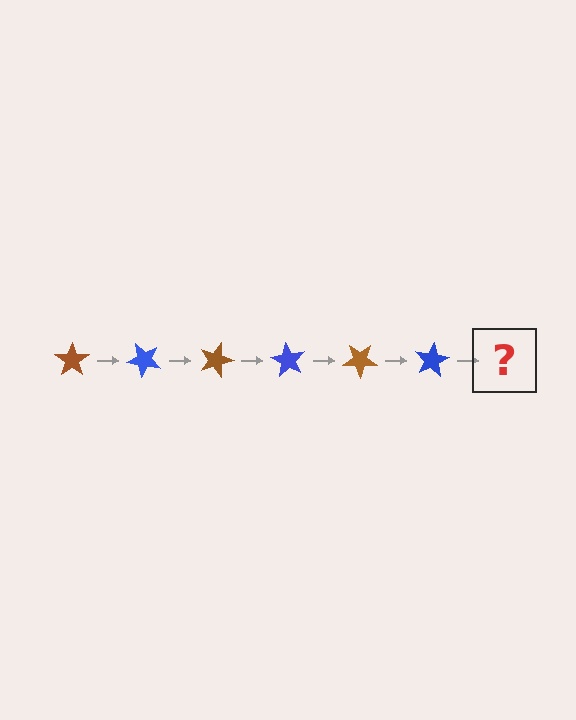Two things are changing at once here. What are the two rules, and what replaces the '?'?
The two rules are that it rotates 45 degrees each step and the color cycles through brown and blue. The '?' should be a brown star, rotated 270 degrees from the start.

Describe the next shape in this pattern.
It should be a brown star, rotated 270 degrees from the start.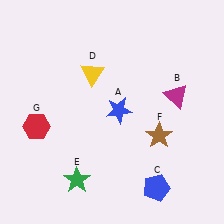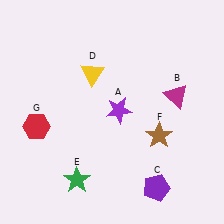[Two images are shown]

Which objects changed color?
A changed from blue to purple. C changed from blue to purple.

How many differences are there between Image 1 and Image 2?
There are 2 differences between the two images.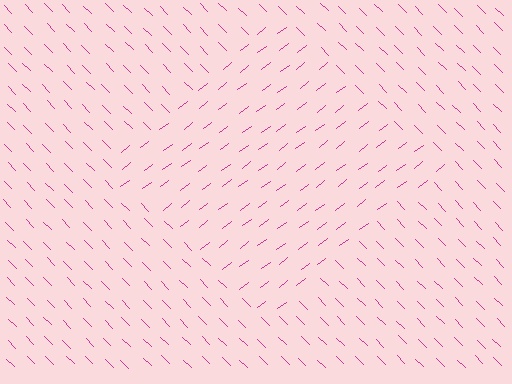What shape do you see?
I see a diamond.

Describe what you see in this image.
The image is filled with small magenta line segments. A diamond region in the image has lines oriented differently from the surrounding lines, creating a visible texture boundary.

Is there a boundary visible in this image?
Yes, there is a texture boundary formed by a change in line orientation.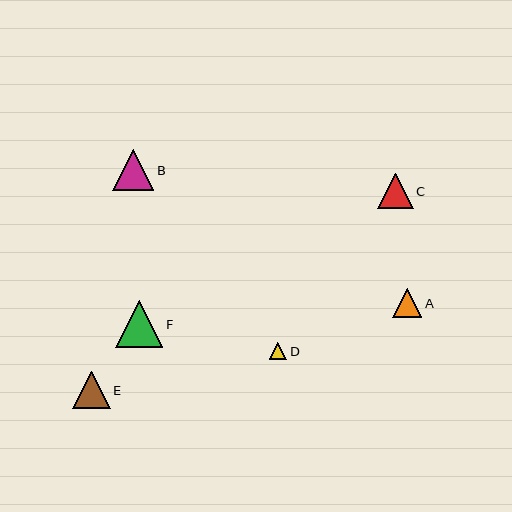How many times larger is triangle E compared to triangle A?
Triangle E is approximately 1.3 times the size of triangle A.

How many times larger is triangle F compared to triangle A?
Triangle F is approximately 1.6 times the size of triangle A.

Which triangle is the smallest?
Triangle D is the smallest with a size of approximately 17 pixels.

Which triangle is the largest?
Triangle F is the largest with a size of approximately 47 pixels.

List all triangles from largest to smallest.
From largest to smallest: F, B, E, C, A, D.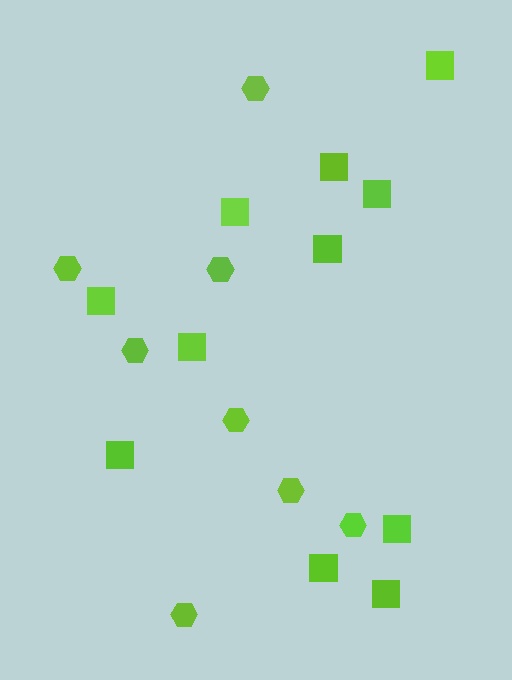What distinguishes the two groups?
There are 2 groups: one group of squares (11) and one group of hexagons (8).